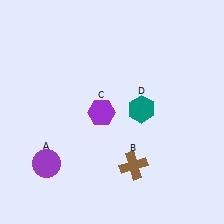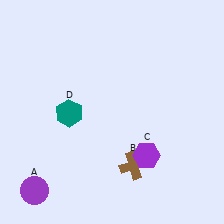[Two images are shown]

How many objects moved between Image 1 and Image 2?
3 objects moved between the two images.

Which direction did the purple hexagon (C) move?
The purple hexagon (C) moved right.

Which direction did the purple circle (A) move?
The purple circle (A) moved down.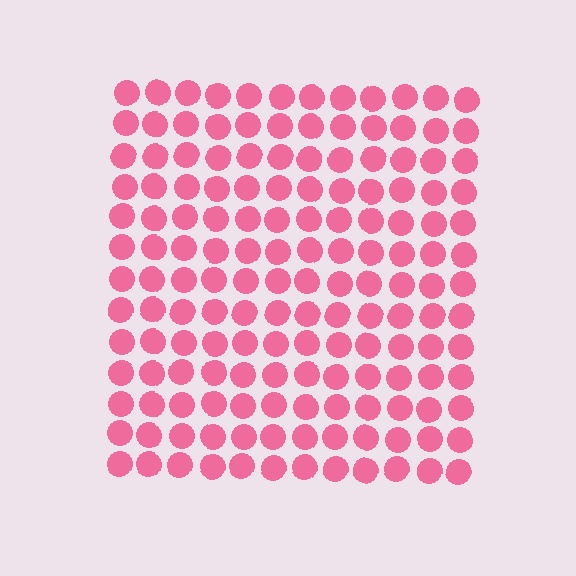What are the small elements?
The small elements are circles.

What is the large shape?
The large shape is a square.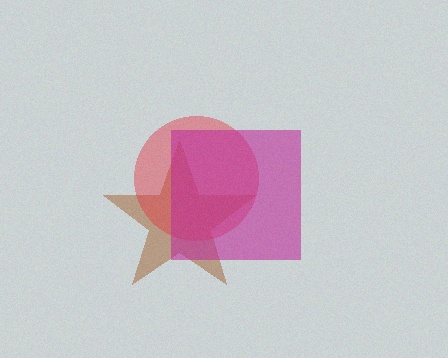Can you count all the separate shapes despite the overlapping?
Yes, there are 3 separate shapes.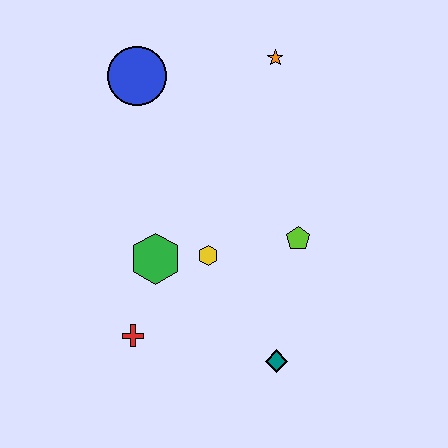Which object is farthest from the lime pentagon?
The blue circle is farthest from the lime pentagon.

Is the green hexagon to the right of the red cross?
Yes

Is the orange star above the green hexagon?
Yes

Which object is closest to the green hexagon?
The yellow hexagon is closest to the green hexagon.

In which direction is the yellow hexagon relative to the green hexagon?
The yellow hexagon is to the right of the green hexagon.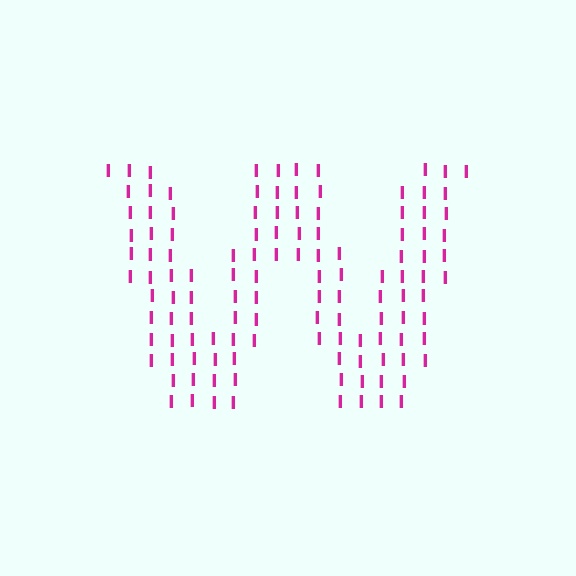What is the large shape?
The large shape is the letter W.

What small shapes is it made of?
It is made of small letter I's.